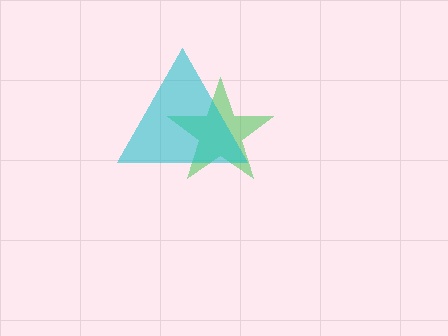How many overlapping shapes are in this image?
There are 2 overlapping shapes in the image.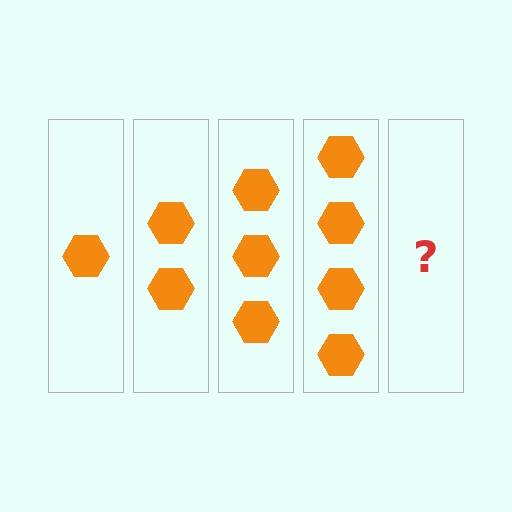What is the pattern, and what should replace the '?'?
The pattern is that each step adds one more hexagon. The '?' should be 5 hexagons.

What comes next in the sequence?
The next element should be 5 hexagons.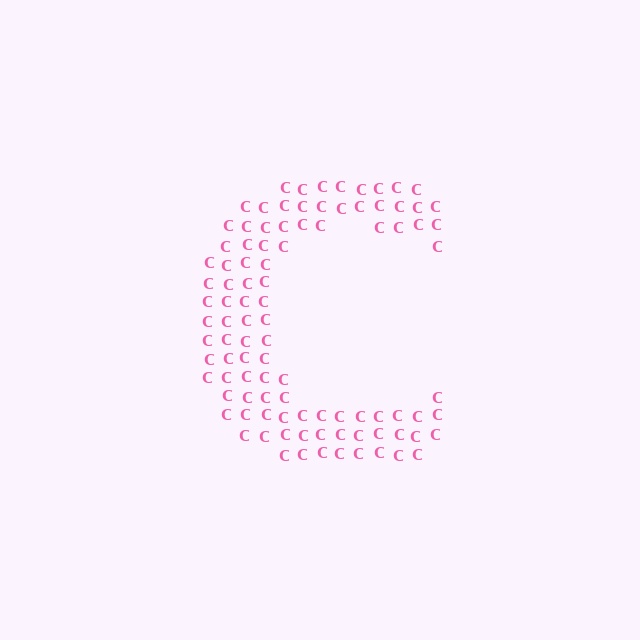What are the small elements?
The small elements are letter C's.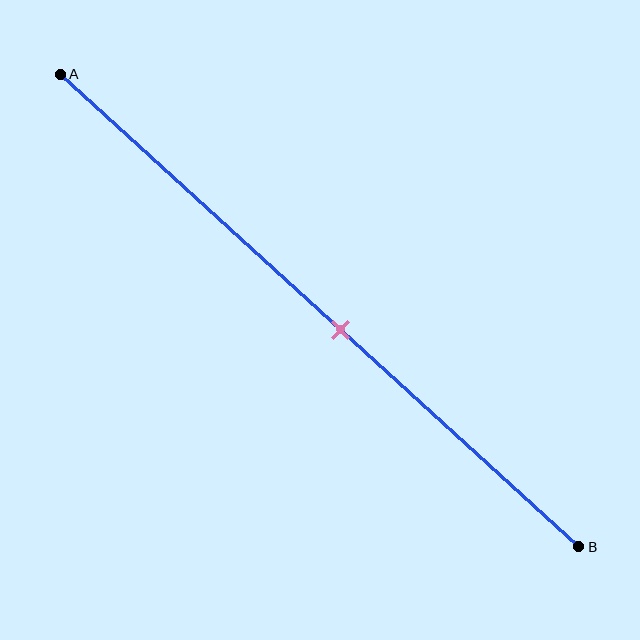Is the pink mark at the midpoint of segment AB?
No, the mark is at about 55% from A, not at the 50% midpoint.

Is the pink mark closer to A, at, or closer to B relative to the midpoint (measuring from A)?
The pink mark is closer to point B than the midpoint of segment AB.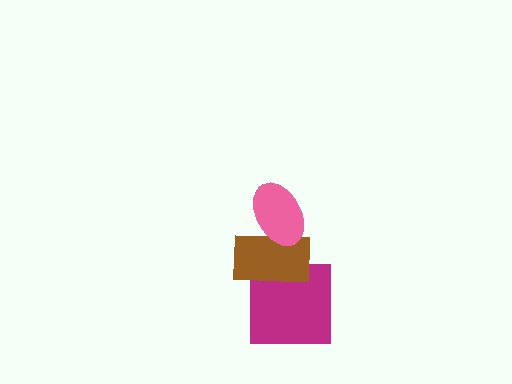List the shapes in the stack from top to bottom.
From top to bottom: the pink ellipse, the brown rectangle, the magenta square.